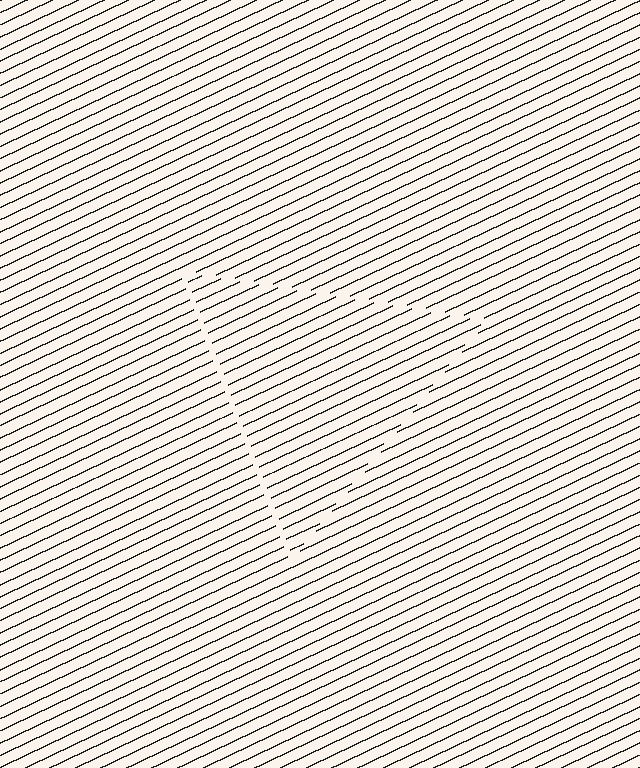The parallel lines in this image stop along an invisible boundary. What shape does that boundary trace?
An illusory triangle. The interior of the shape contains the same grating, shifted by half a period — the contour is defined by the phase discontinuity where line-ends from the inner and outer gratings abut.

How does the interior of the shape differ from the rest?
The interior of the shape contains the same grating, shifted by half a period — the contour is defined by the phase discontinuity where line-ends from the inner and outer gratings abut.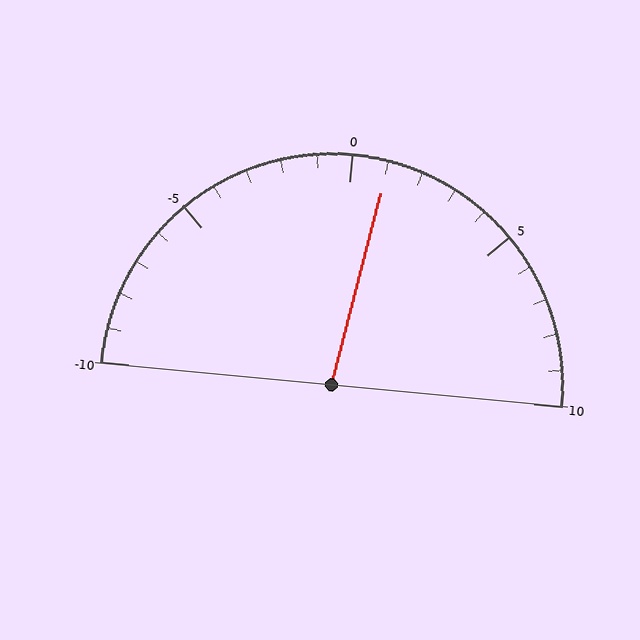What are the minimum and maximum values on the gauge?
The gauge ranges from -10 to 10.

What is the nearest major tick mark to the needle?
The nearest major tick mark is 0.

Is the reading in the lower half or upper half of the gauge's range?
The reading is in the upper half of the range (-10 to 10).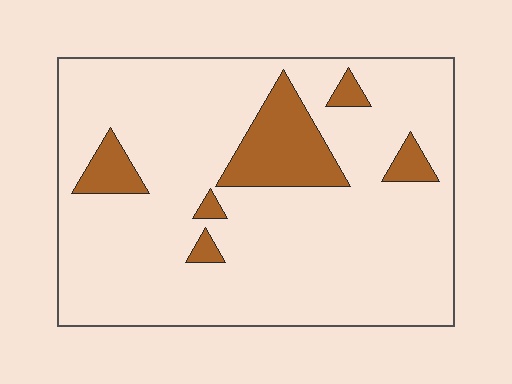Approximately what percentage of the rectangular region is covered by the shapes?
Approximately 15%.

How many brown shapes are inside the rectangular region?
6.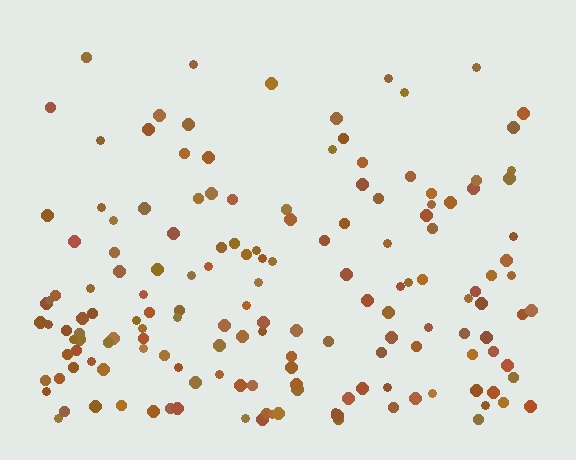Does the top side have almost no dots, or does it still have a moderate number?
Still a moderate number, just noticeably fewer than the bottom.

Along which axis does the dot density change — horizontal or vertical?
Vertical.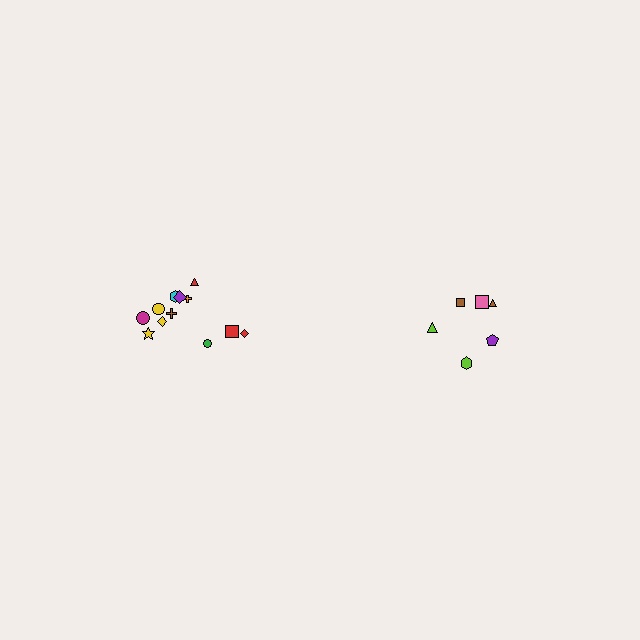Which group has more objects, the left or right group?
The left group.